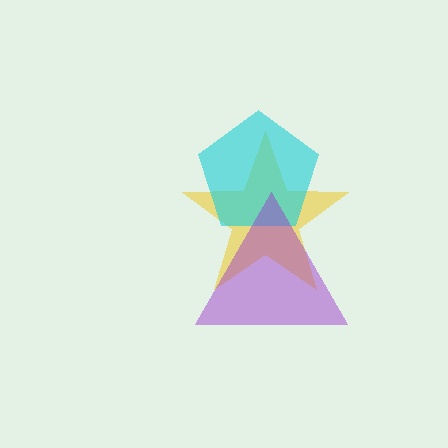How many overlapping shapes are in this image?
There are 3 overlapping shapes in the image.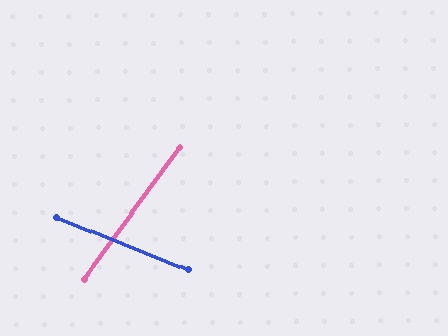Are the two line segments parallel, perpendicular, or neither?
Neither parallel nor perpendicular — they differ by about 76°.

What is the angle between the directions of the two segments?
Approximately 76 degrees.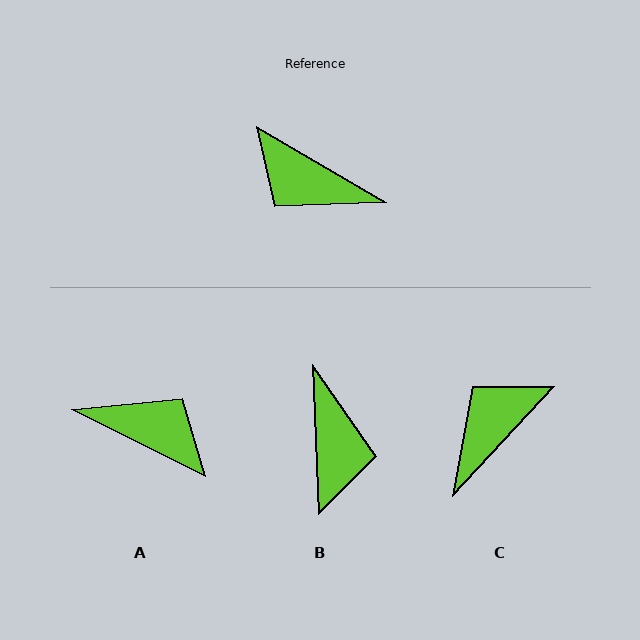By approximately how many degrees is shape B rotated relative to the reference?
Approximately 123 degrees counter-clockwise.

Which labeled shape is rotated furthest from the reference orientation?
A, about 176 degrees away.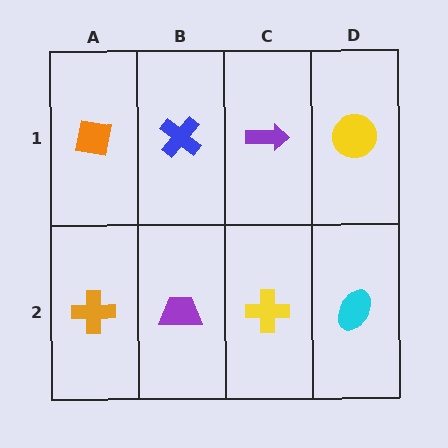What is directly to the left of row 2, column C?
A purple trapezoid.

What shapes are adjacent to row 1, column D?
A cyan ellipse (row 2, column D), a purple arrow (row 1, column C).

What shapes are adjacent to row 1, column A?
An orange cross (row 2, column A), a blue cross (row 1, column B).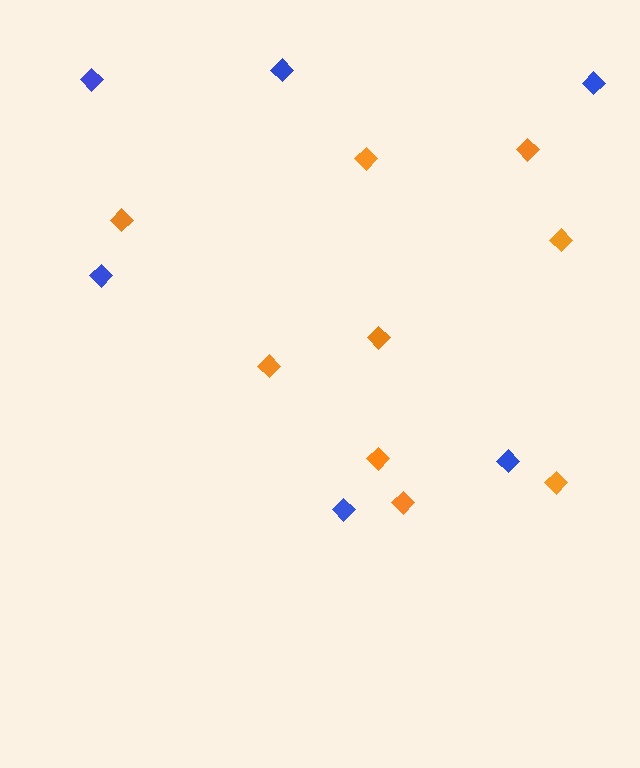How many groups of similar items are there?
There are 2 groups: one group of blue diamonds (6) and one group of orange diamonds (9).